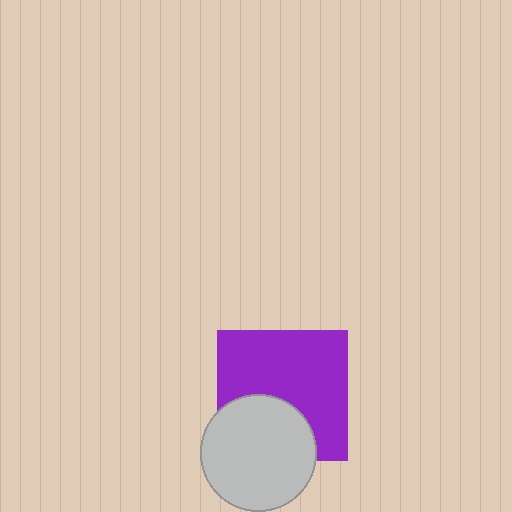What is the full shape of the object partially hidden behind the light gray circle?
The partially hidden object is a purple square.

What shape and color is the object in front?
The object in front is a light gray circle.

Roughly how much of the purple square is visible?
Most of it is visible (roughly 66%).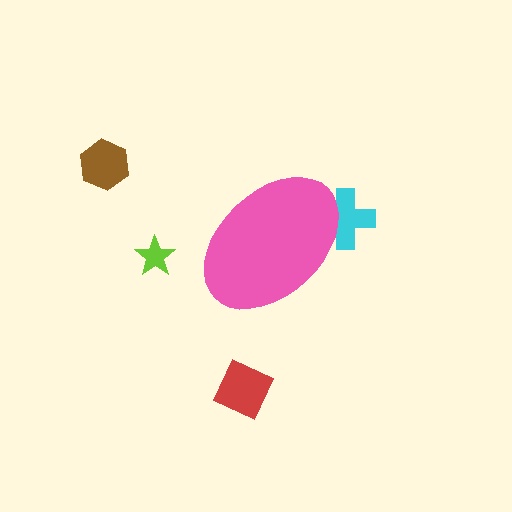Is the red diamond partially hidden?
No, the red diamond is fully visible.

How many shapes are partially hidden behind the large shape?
1 shape is partially hidden.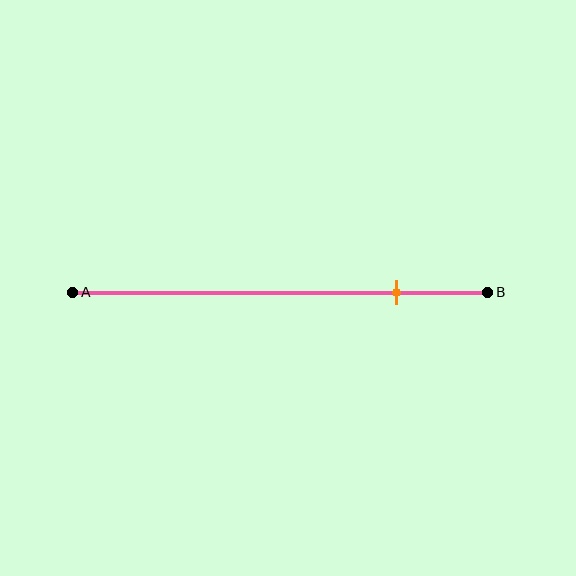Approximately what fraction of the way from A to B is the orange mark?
The orange mark is approximately 80% of the way from A to B.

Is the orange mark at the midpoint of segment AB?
No, the mark is at about 80% from A, not at the 50% midpoint.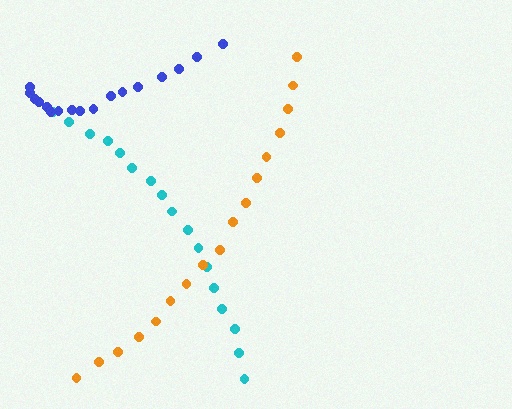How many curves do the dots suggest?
There are 3 distinct paths.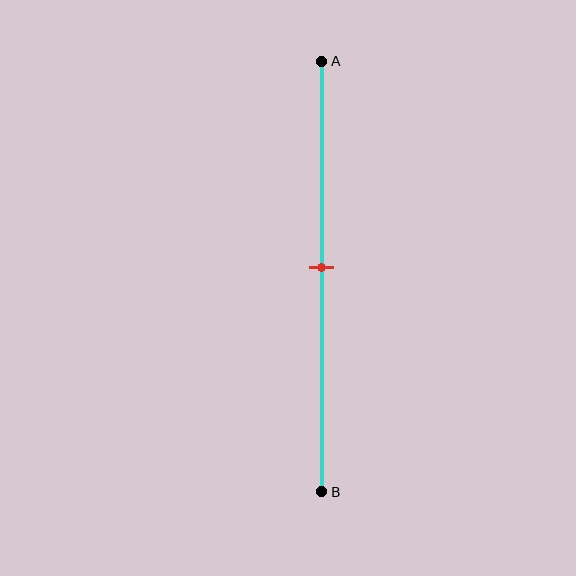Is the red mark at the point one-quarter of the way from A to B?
No, the mark is at about 50% from A, not at the 25% one-quarter point.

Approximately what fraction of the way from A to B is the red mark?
The red mark is approximately 50% of the way from A to B.